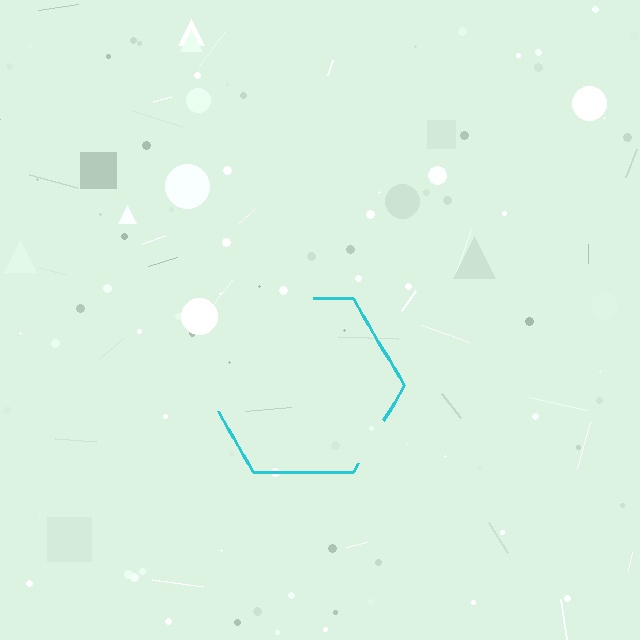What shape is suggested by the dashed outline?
The dashed outline suggests a hexagon.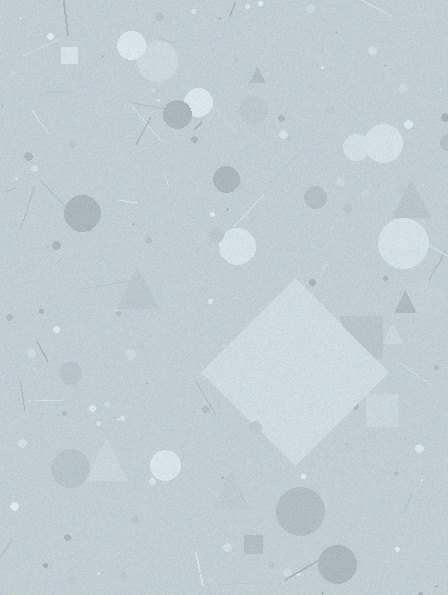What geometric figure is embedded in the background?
A diamond is embedded in the background.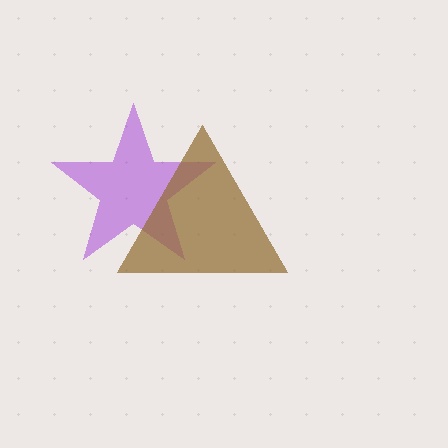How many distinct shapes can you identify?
There are 2 distinct shapes: a purple star, a brown triangle.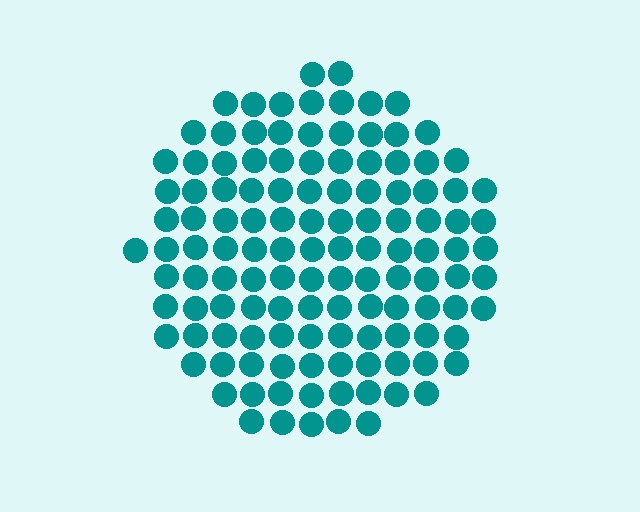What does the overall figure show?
The overall figure shows a circle.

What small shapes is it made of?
It is made of small circles.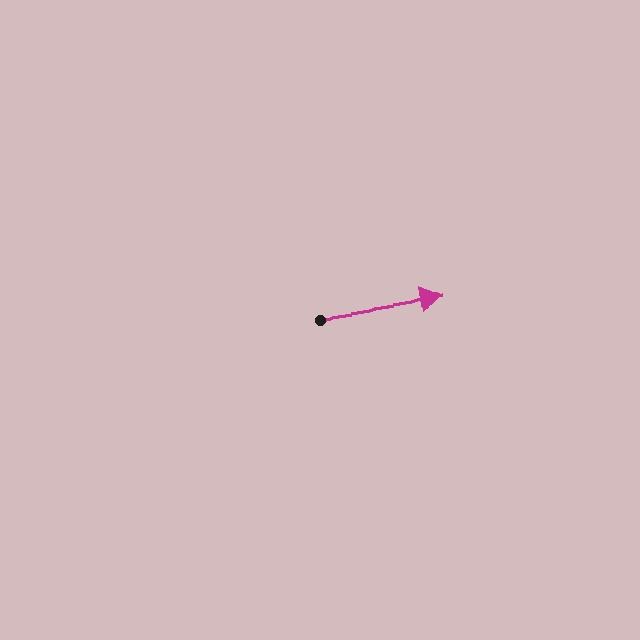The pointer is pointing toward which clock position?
Roughly 3 o'clock.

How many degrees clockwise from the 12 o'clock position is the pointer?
Approximately 81 degrees.